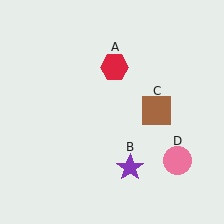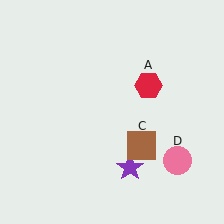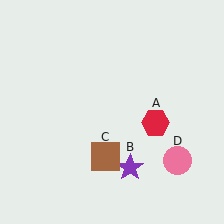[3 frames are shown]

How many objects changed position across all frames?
2 objects changed position: red hexagon (object A), brown square (object C).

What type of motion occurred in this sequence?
The red hexagon (object A), brown square (object C) rotated clockwise around the center of the scene.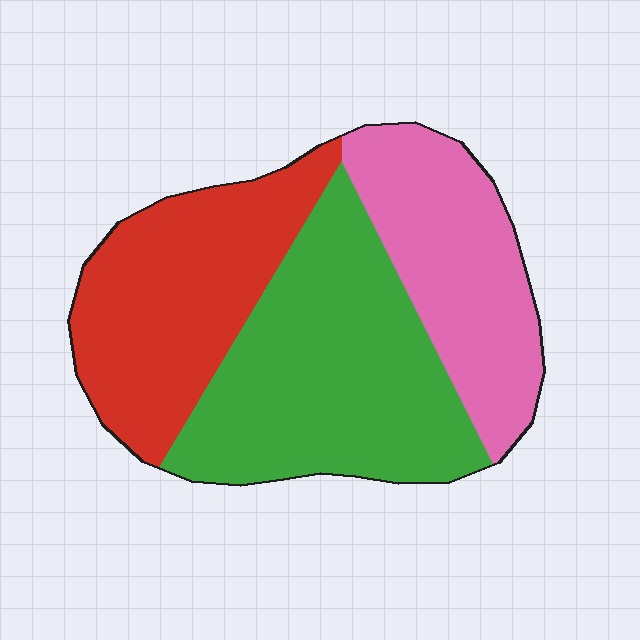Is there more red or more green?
Green.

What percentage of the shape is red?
Red covers 32% of the shape.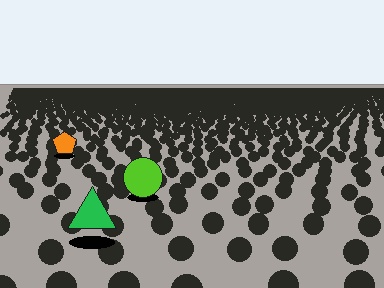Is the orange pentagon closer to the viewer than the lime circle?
No. The lime circle is closer — you can tell from the texture gradient: the ground texture is coarser near it.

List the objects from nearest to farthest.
From nearest to farthest: the green triangle, the lime circle, the orange pentagon.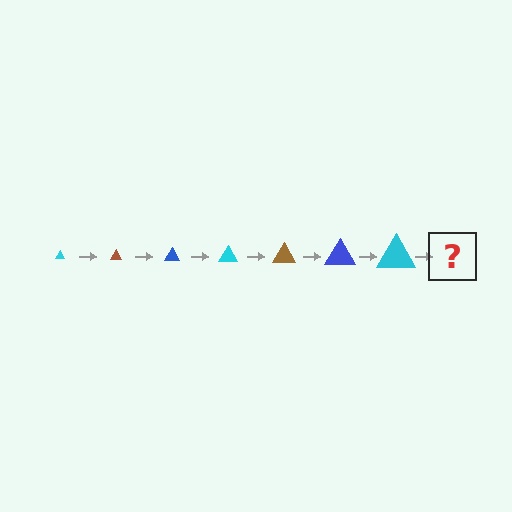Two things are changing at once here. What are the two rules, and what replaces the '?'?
The two rules are that the triangle grows larger each step and the color cycles through cyan, brown, and blue. The '?' should be a brown triangle, larger than the previous one.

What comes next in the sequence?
The next element should be a brown triangle, larger than the previous one.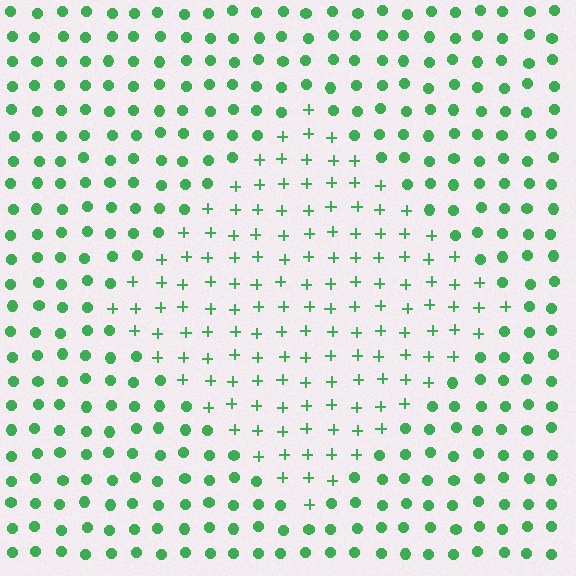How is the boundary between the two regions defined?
The boundary is defined by a change in element shape: plus signs inside vs. circles outside. All elements share the same color and spacing.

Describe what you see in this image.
The image is filled with small green elements arranged in a uniform grid. A diamond-shaped region contains plus signs, while the surrounding area contains circles. The boundary is defined purely by the change in element shape.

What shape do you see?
I see a diamond.